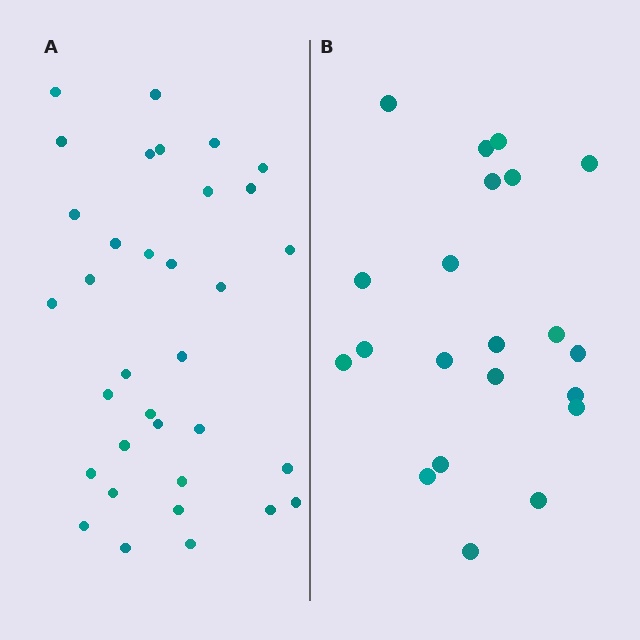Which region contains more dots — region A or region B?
Region A (the left region) has more dots.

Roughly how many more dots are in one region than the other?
Region A has approximately 15 more dots than region B.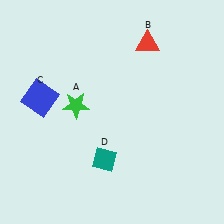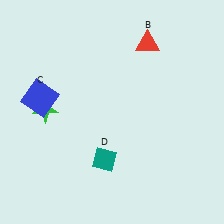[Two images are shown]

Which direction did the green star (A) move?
The green star (A) moved left.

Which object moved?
The green star (A) moved left.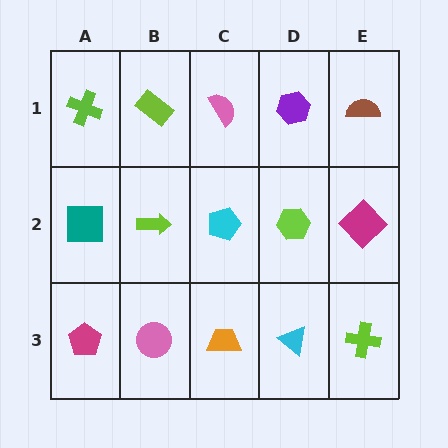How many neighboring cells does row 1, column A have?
2.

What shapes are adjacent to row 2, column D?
A purple hexagon (row 1, column D), a cyan triangle (row 3, column D), a cyan pentagon (row 2, column C), a magenta diamond (row 2, column E).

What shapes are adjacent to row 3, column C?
A cyan pentagon (row 2, column C), a pink circle (row 3, column B), a cyan triangle (row 3, column D).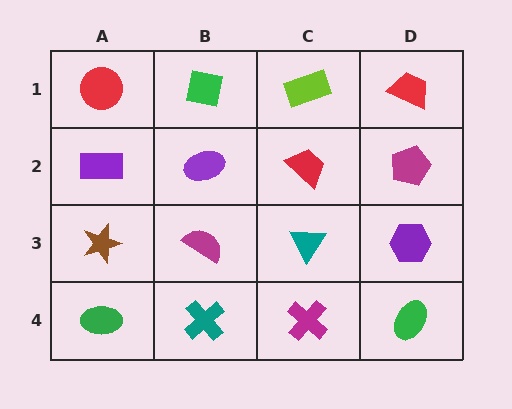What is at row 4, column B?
A teal cross.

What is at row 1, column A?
A red circle.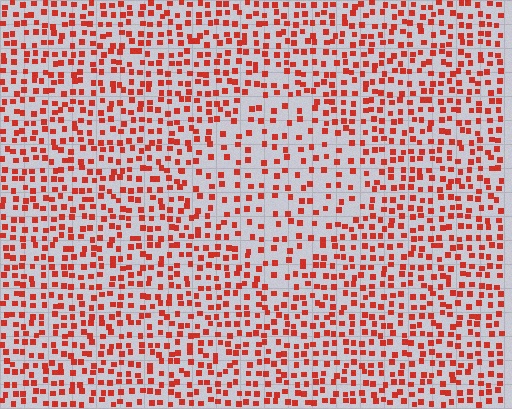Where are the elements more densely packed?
The elements are more densely packed outside the diamond boundary.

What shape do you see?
I see a diamond.